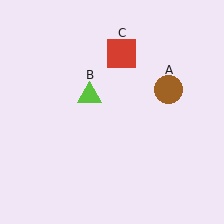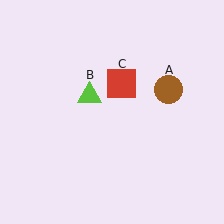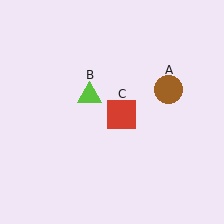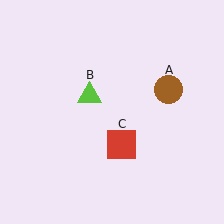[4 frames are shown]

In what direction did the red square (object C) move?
The red square (object C) moved down.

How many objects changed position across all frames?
1 object changed position: red square (object C).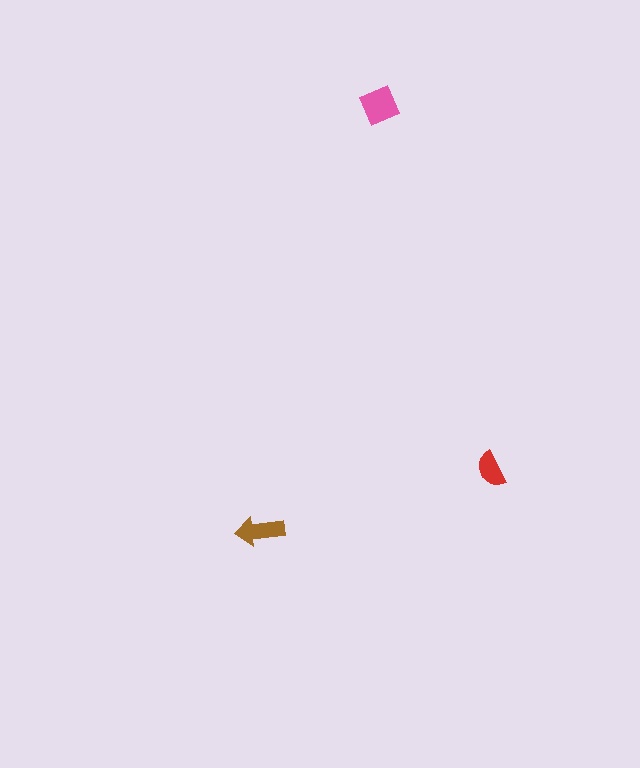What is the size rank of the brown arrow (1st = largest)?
2nd.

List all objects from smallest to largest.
The red semicircle, the brown arrow, the pink diamond.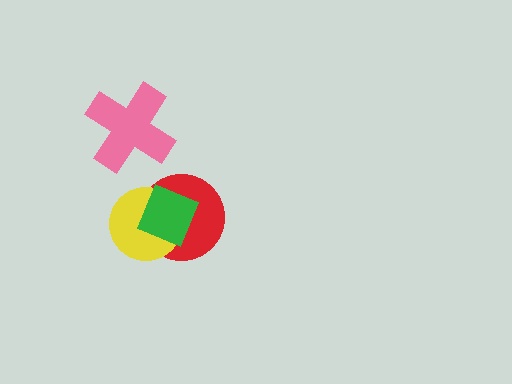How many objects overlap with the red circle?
2 objects overlap with the red circle.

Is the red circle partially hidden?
Yes, it is partially covered by another shape.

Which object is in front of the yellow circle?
The green diamond is in front of the yellow circle.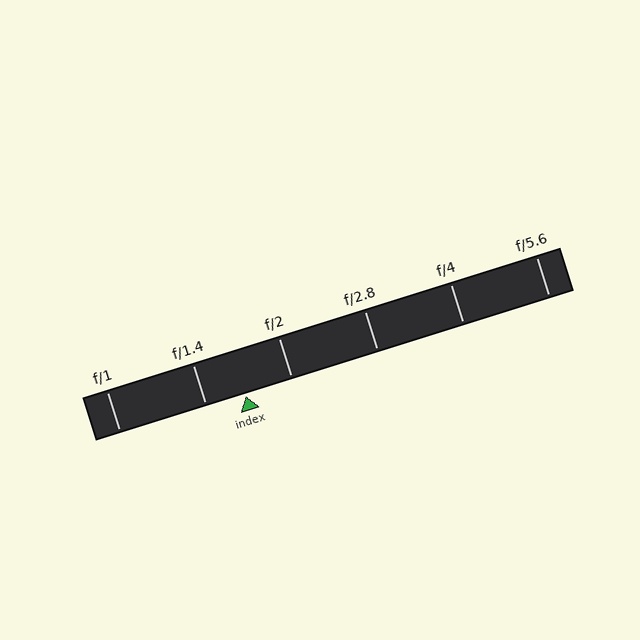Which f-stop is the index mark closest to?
The index mark is closest to f/1.4.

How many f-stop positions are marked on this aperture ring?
There are 6 f-stop positions marked.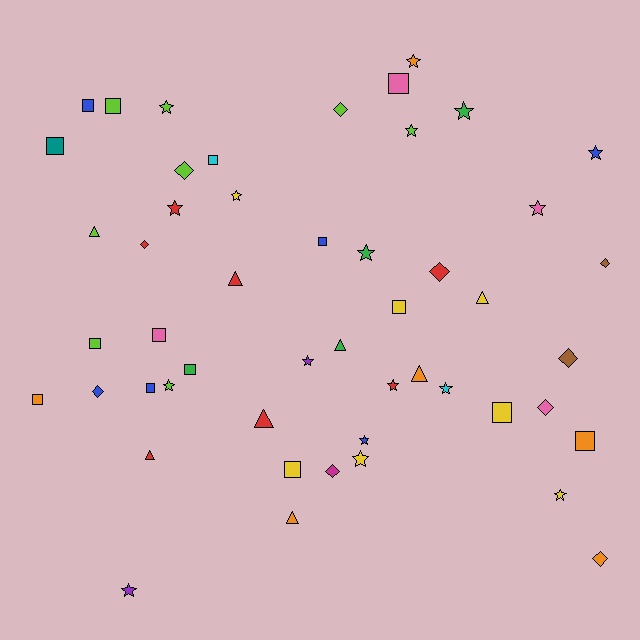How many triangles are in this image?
There are 8 triangles.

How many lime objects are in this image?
There are 8 lime objects.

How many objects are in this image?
There are 50 objects.